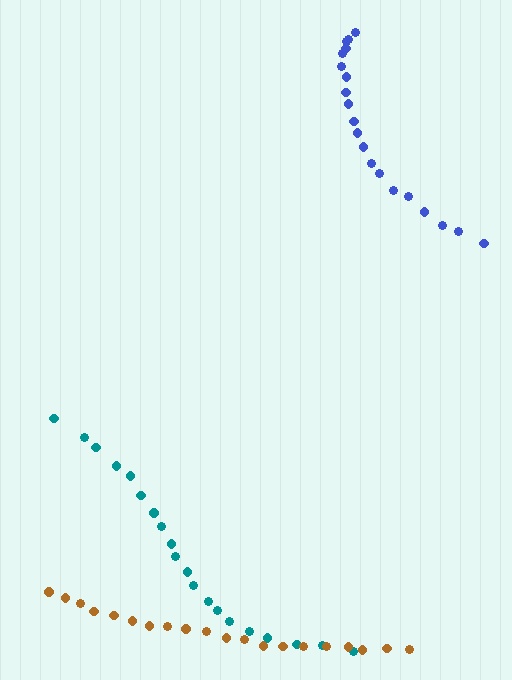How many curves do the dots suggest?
There are 3 distinct paths.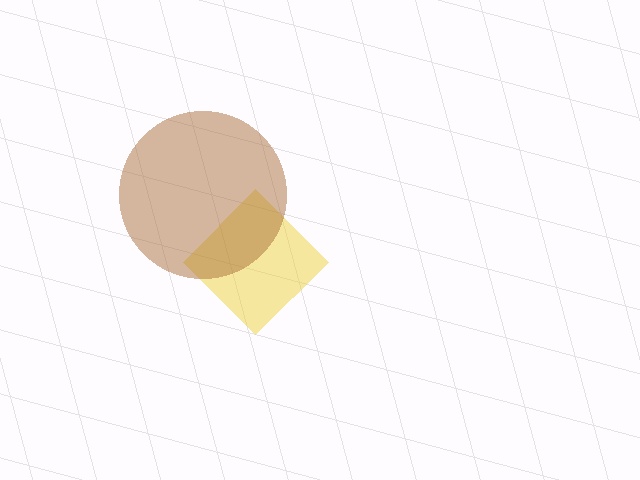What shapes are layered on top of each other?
The layered shapes are: a yellow diamond, a brown circle.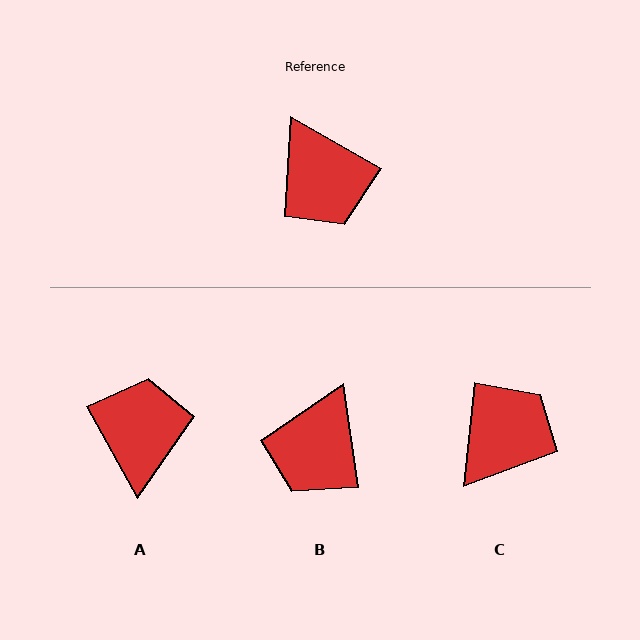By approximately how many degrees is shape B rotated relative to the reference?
Approximately 52 degrees clockwise.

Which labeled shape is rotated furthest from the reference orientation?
A, about 149 degrees away.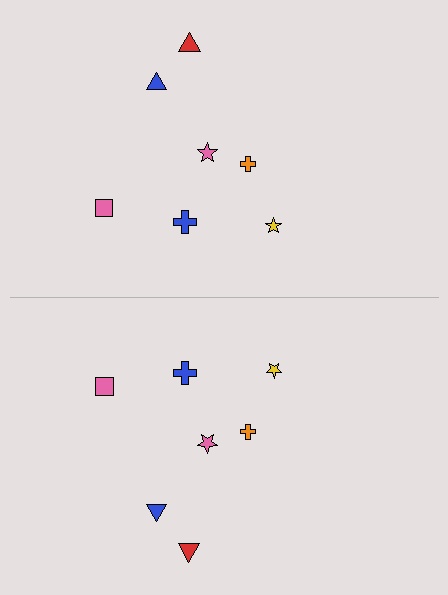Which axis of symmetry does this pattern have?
The pattern has a horizontal axis of symmetry running through the center of the image.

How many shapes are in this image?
There are 14 shapes in this image.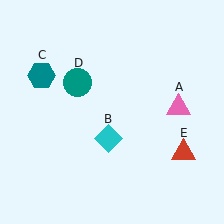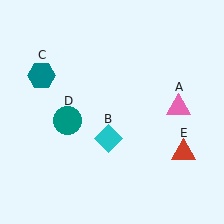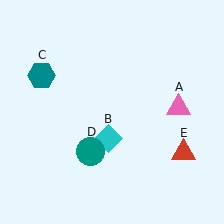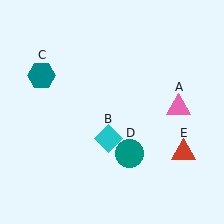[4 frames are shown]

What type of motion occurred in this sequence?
The teal circle (object D) rotated counterclockwise around the center of the scene.